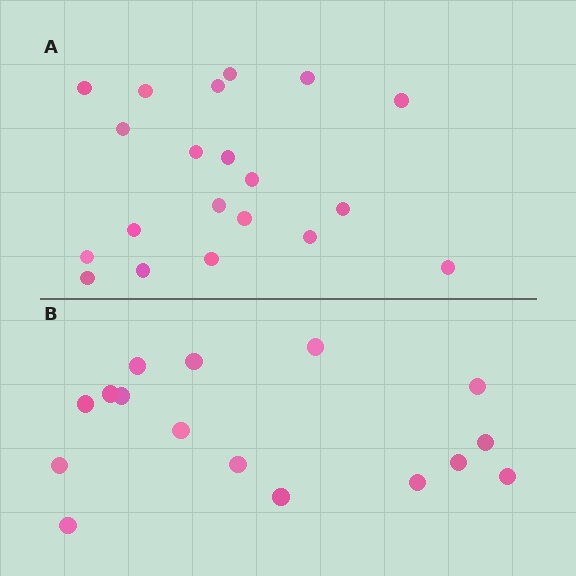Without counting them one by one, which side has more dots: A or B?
Region A (the top region) has more dots.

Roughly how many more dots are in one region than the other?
Region A has about 4 more dots than region B.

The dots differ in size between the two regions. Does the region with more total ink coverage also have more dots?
No. Region B has more total ink coverage because its dots are larger, but region A actually contains more individual dots. Total area can be misleading — the number of items is what matters here.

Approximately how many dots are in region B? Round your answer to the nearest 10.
About 20 dots. (The exact count is 16, which rounds to 20.)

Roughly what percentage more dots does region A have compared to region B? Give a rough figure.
About 25% more.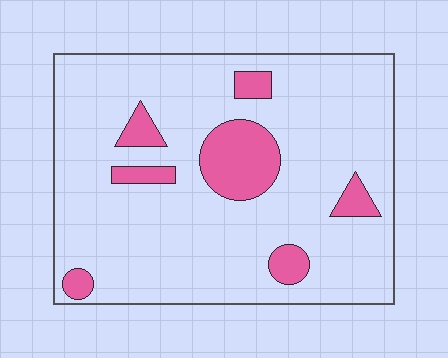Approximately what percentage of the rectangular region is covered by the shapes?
Approximately 15%.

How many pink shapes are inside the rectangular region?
7.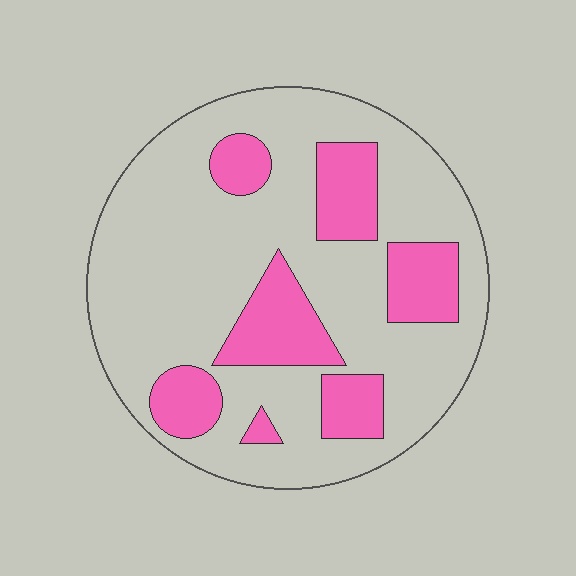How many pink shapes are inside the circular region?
7.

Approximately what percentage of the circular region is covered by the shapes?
Approximately 25%.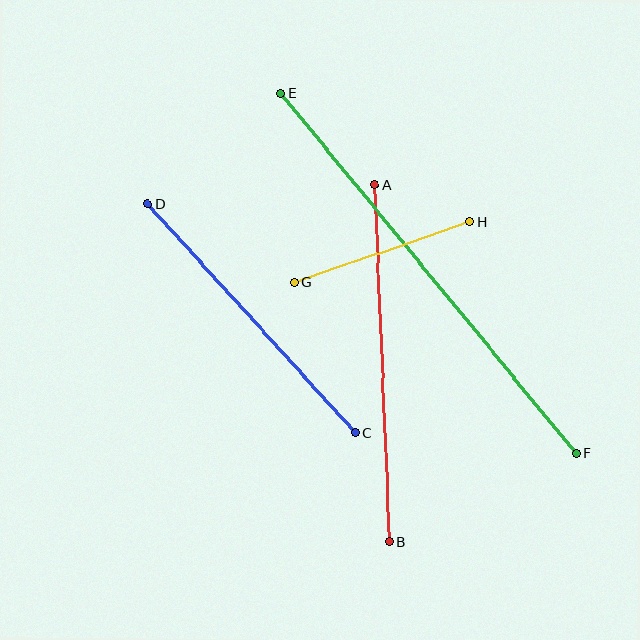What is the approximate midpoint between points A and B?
The midpoint is at approximately (382, 363) pixels.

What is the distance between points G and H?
The distance is approximately 185 pixels.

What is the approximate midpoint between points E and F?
The midpoint is at approximately (429, 273) pixels.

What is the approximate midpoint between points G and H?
The midpoint is at approximately (382, 252) pixels.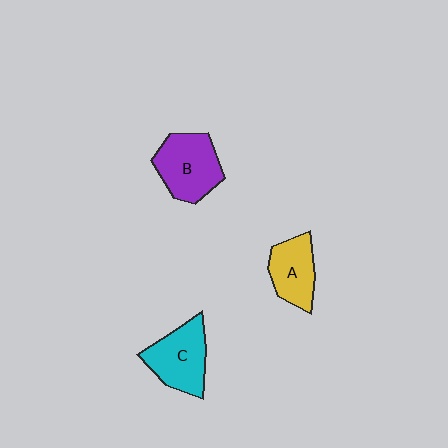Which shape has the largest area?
Shape B (purple).